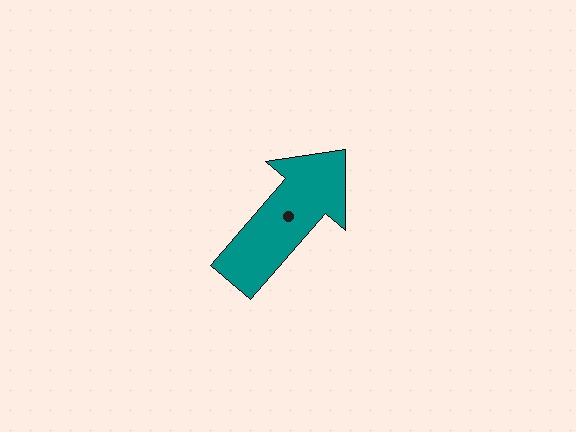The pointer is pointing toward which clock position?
Roughly 1 o'clock.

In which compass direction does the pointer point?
Northeast.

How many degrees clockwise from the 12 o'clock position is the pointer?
Approximately 41 degrees.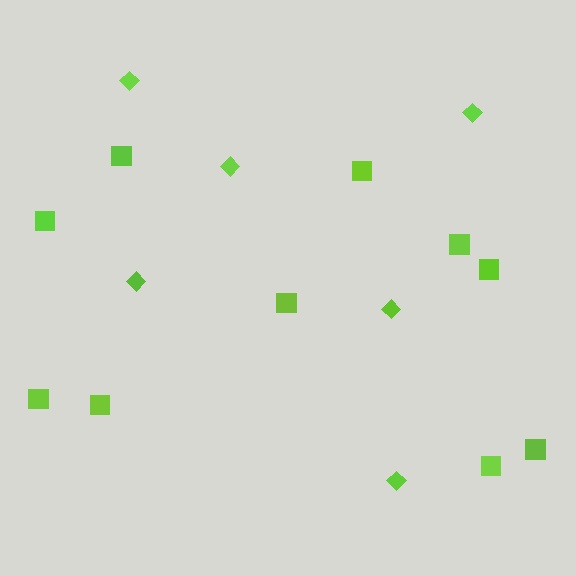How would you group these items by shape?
There are 2 groups: one group of squares (10) and one group of diamonds (6).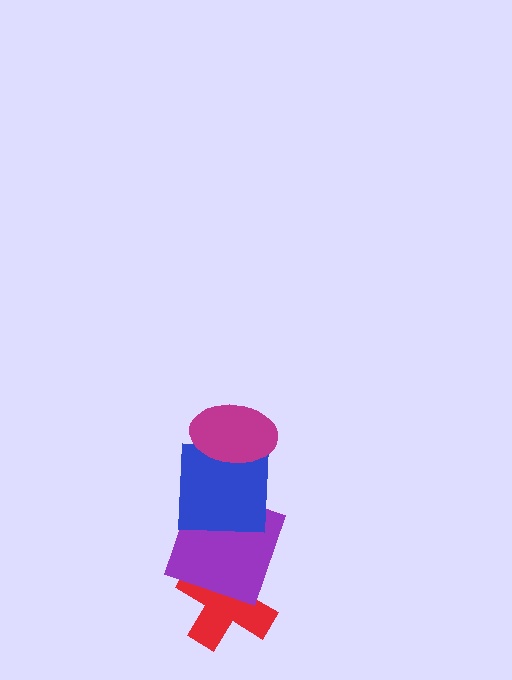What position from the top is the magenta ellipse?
The magenta ellipse is 1st from the top.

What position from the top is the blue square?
The blue square is 2nd from the top.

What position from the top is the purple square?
The purple square is 3rd from the top.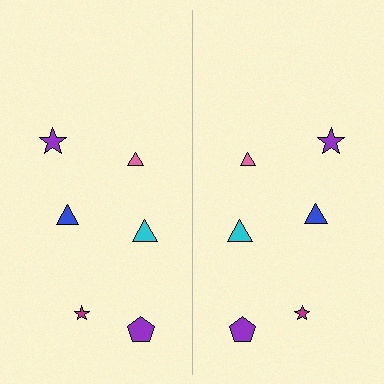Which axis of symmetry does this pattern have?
The pattern has a vertical axis of symmetry running through the center of the image.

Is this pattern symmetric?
Yes, this pattern has bilateral (reflection) symmetry.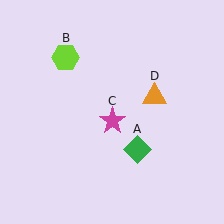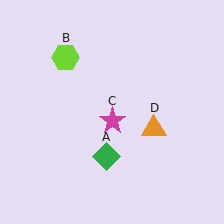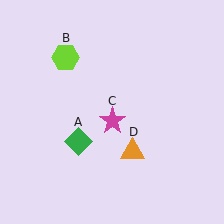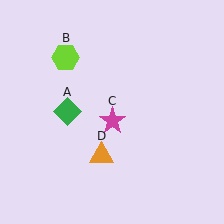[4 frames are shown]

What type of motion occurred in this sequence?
The green diamond (object A), orange triangle (object D) rotated clockwise around the center of the scene.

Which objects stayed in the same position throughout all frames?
Lime hexagon (object B) and magenta star (object C) remained stationary.